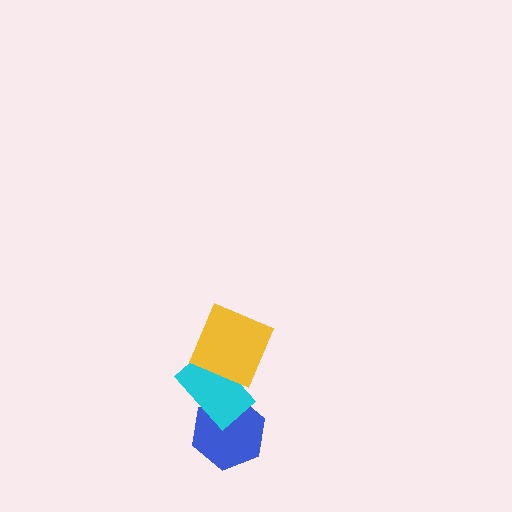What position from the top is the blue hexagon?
The blue hexagon is 3rd from the top.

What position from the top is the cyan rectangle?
The cyan rectangle is 2nd from the top.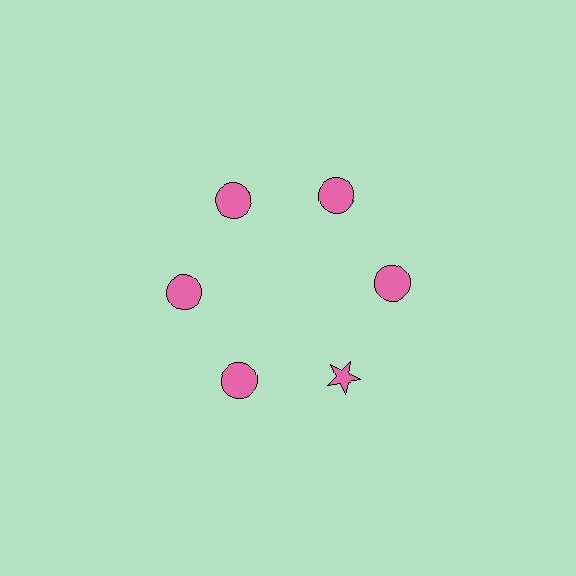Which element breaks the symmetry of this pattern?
The pink star at roughly the 5 o'clock position breaks the symmetry. All other shapes are pink circles.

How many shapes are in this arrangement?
There are 6 shapes arranged in a ring pattern.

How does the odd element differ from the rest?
It has a different shape: star instead of circle.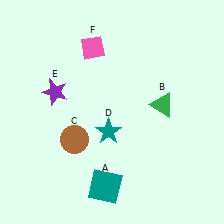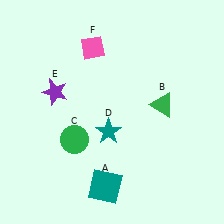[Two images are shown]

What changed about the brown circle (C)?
In Image 1, C is brown. In Image 2, it changed to green.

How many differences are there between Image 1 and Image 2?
There is 1 difference between the two images.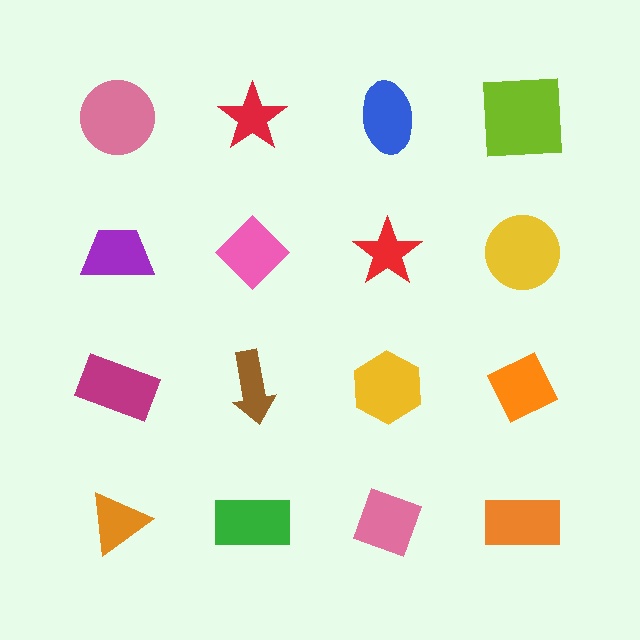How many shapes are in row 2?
4 shapes.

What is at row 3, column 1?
A magenta rectangle.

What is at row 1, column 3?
A blue ellipse.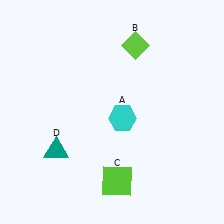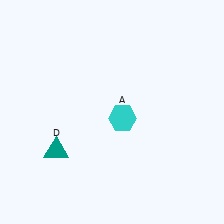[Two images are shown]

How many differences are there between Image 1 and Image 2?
There are 2 differences between the two images.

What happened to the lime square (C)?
The lime square (C) was removed in Image 2. It was in the bottom-right area of Image 1.